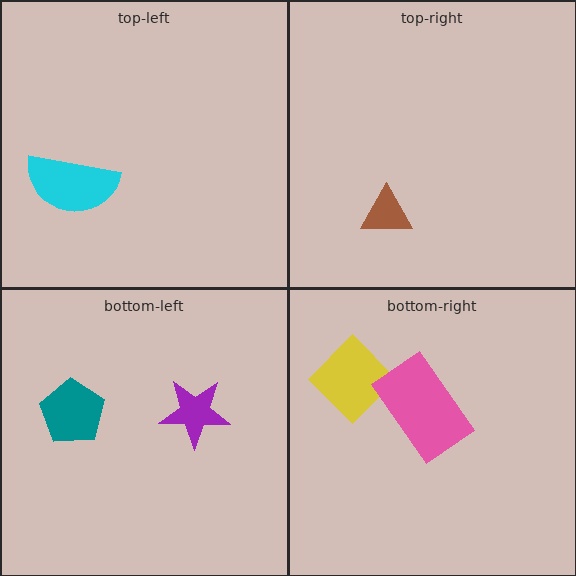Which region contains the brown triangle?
The top-right region.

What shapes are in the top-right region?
The brown triangle.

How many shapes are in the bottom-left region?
2.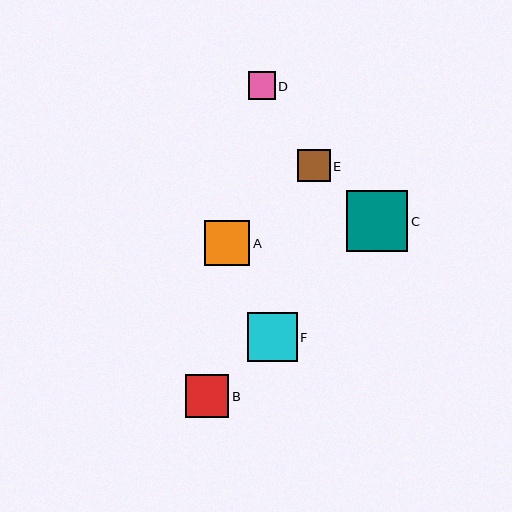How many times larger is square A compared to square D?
Square A is approximately 1.7 times the size of square D.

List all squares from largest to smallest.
From largest to smallest: C, F, A, B, E, D.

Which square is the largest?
Square C is the largest with a size of approximately 61 pixels.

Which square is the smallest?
Square D is the smallest with a size of approximately 27 pixels.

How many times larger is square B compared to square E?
Square B is approximately 1.3 times the size of square E.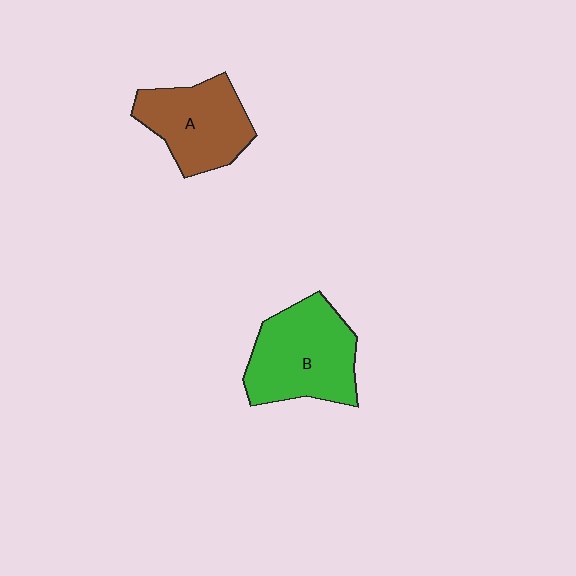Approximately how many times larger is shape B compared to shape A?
Approximately 1.2 times.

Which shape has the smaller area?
Shape A (brown).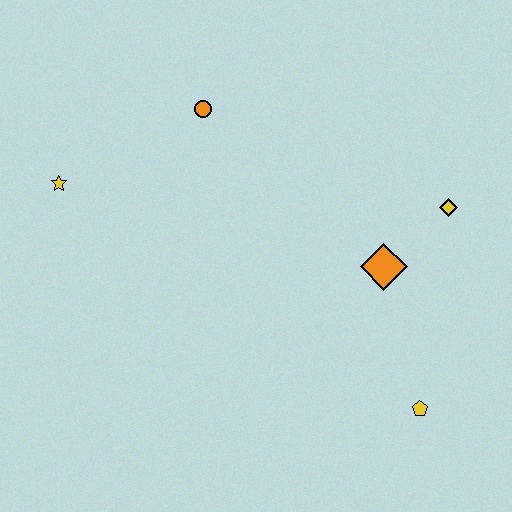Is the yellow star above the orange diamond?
Yes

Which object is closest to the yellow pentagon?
The orange diamond is closest to the yellow pentagon.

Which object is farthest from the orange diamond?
The yellow star is farthest from the orange diamond.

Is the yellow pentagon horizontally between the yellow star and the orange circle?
No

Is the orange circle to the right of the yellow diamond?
No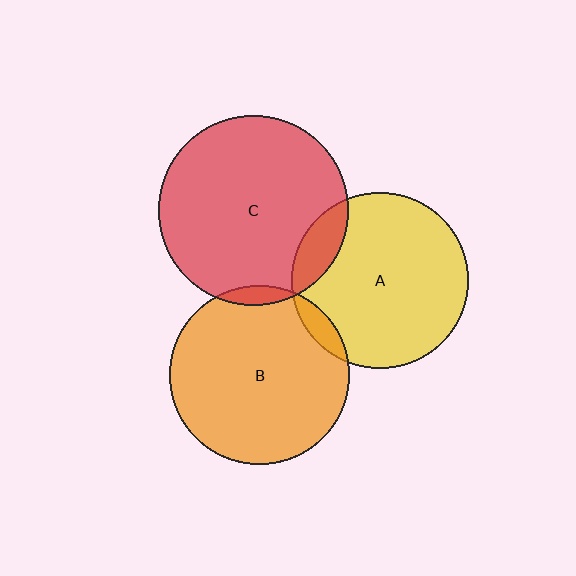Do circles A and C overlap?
Yes.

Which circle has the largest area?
Circle C (red).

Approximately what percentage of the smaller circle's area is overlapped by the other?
Approximately 10%.